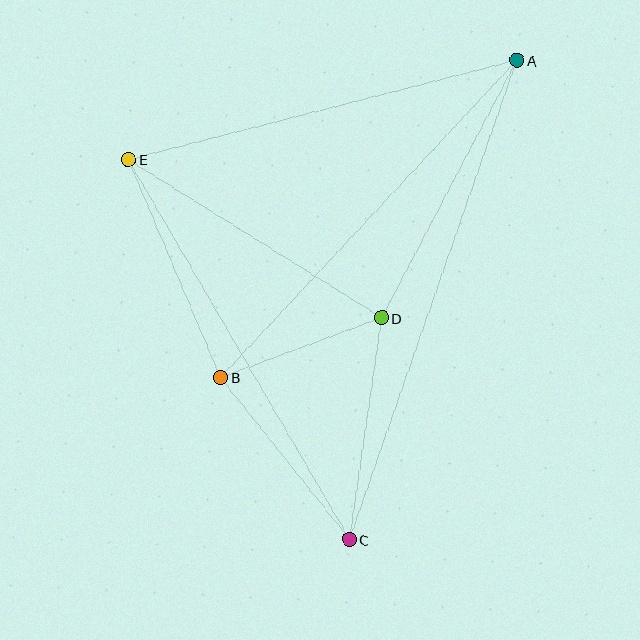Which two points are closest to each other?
Points B and D are closest to each other.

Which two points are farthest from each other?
Points A and C are farthest from each other.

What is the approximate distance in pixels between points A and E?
The distance between A and E is approximately 401 pixels.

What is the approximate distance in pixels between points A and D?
The distance between A and D is approximately 291 pixels.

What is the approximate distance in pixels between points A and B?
The distance between A and B is approximately 434 pixels.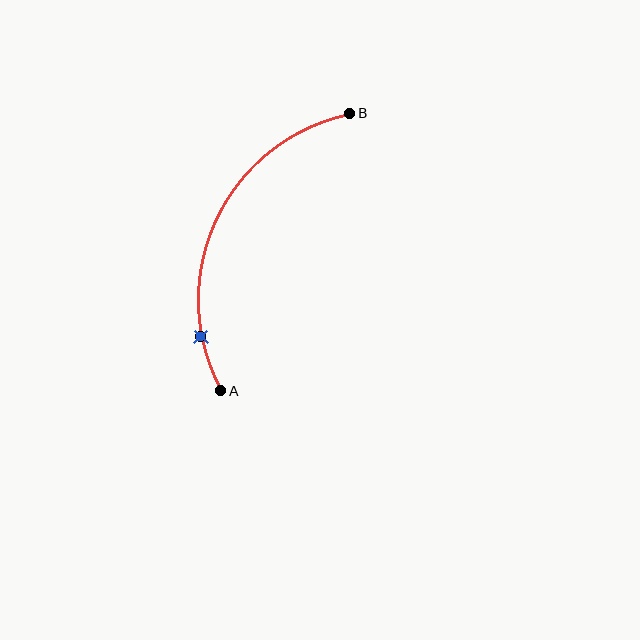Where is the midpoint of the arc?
The arc midpoint is the point on the curve farthest from the straight line joining A and B. It sits to the left of that line.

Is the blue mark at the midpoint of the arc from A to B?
No. The blue mark lies on the arc but is closer to endpoint A. The arc midpoint would be at the point on the curve equidistant along the arc from both A and B.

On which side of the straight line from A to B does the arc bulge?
The arc bulges to the left of the straight line connecting A and B.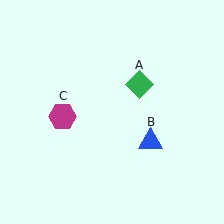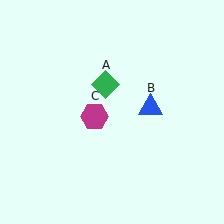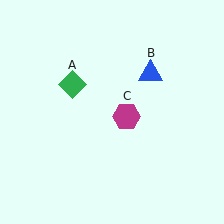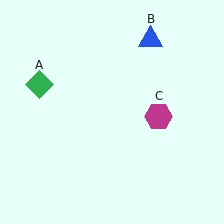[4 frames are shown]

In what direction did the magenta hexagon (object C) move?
The magenta hexagon (object C) moved right.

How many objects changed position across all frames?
3 objects changed position: green diamond (object A), blue triangle (object B), magenta hexagon (object C).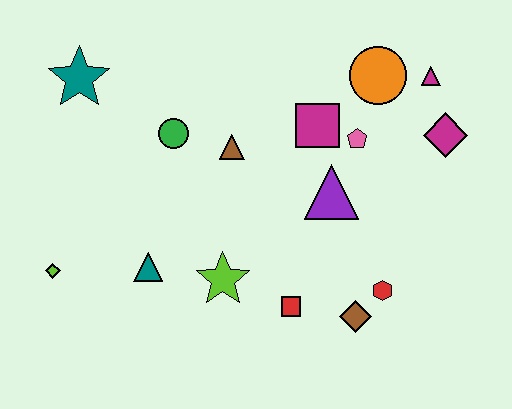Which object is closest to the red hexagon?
The brown diamond is closest to the red hexagon.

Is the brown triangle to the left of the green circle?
No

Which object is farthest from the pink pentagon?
The lime diamond is farthest from the pink pentagon.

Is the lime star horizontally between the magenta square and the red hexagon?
No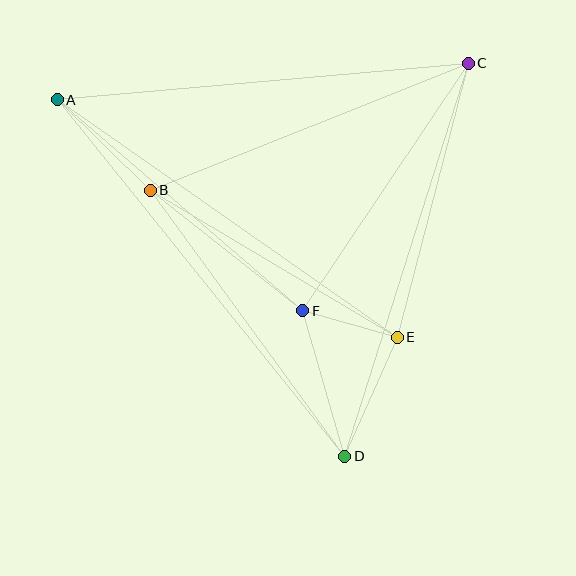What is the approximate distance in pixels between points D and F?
The distance between D and F is approximately 152 pixels.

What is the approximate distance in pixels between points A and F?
The distance between A and F is approximately 323 pixels.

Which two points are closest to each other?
Points E and F are closest to each other.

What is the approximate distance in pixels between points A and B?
The distance between A and B is approximately 130 pixels.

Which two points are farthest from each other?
Points A and D are farthest from each other.